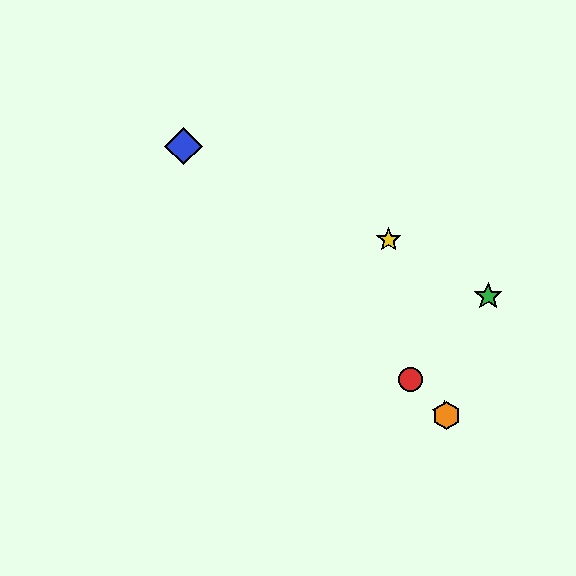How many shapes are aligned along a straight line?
4 shapes (the red circle, the blue diamond, the purple star, the orange hexagon) are aligned along a straight line.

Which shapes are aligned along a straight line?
The red circle, the blue diamond, the purple star, the orange hexagon are aligned along a straight line.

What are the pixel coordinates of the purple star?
The purple star is at (444, 413).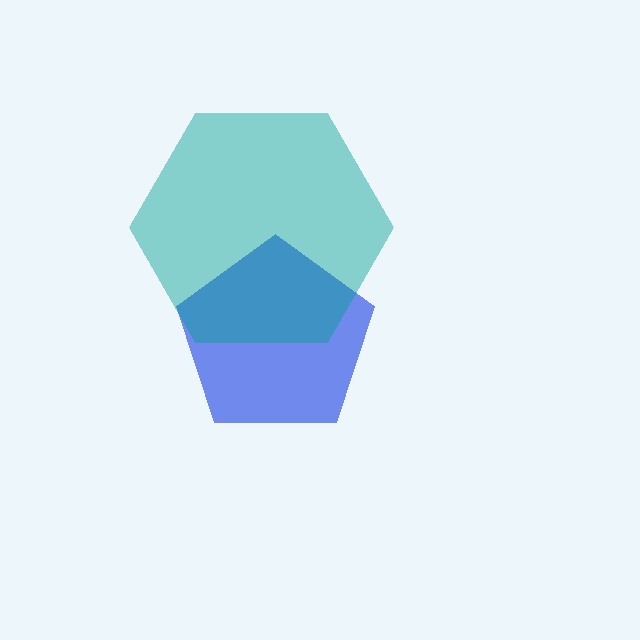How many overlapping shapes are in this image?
There are 2 overlapping shapes in the image.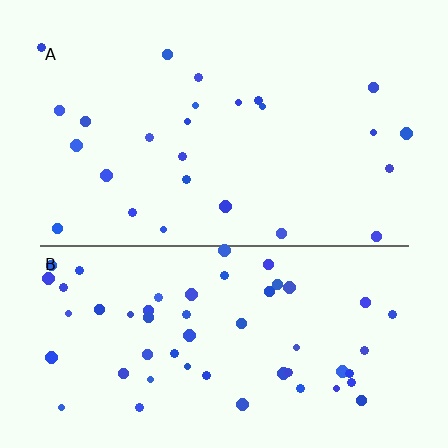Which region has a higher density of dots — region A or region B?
B (the bottom).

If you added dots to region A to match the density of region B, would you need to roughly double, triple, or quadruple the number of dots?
Approximately double.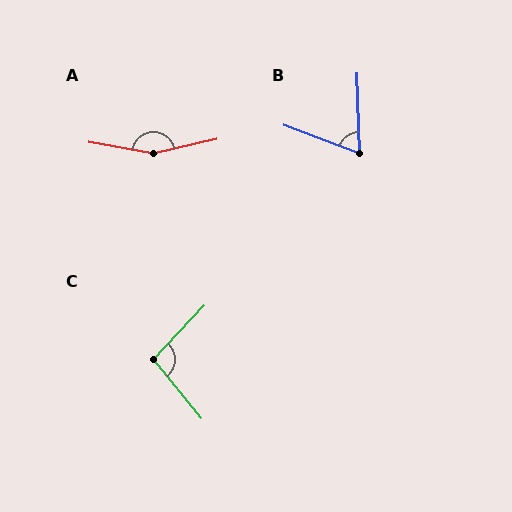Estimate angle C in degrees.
Approximately 98 degrees.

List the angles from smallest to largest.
B (68°), C (98°), A (157°).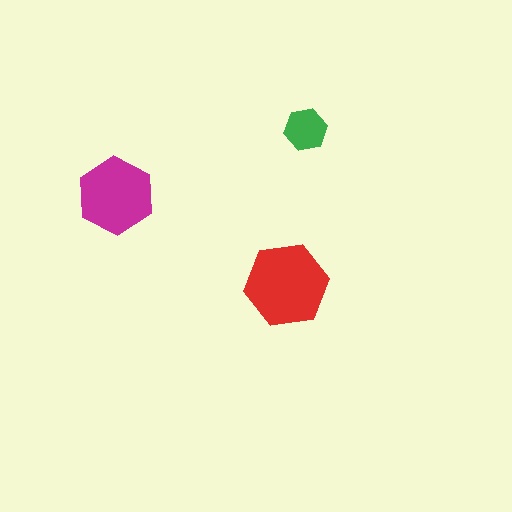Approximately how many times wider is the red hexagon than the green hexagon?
About 2 times wider.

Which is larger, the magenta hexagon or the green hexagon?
The magenta one.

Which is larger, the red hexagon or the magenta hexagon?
The red one.